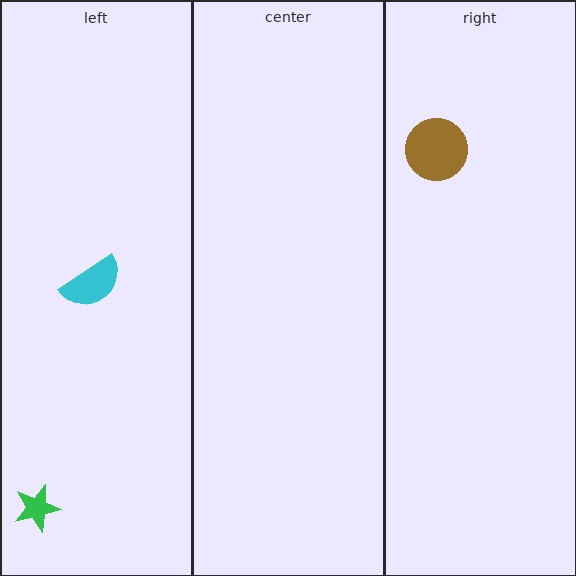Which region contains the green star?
The left region.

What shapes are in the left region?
The green star, the cyan semicircle.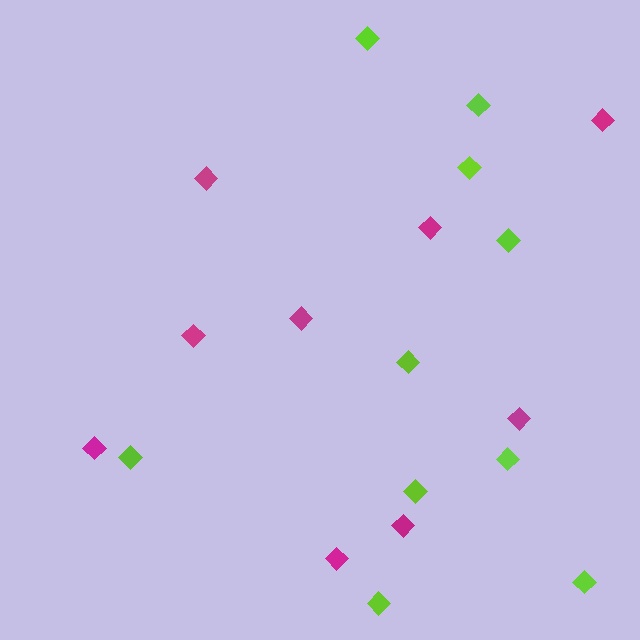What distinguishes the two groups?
There are 2 groups: one group of magenta diamonds (9) and one group of lime diamonds (10).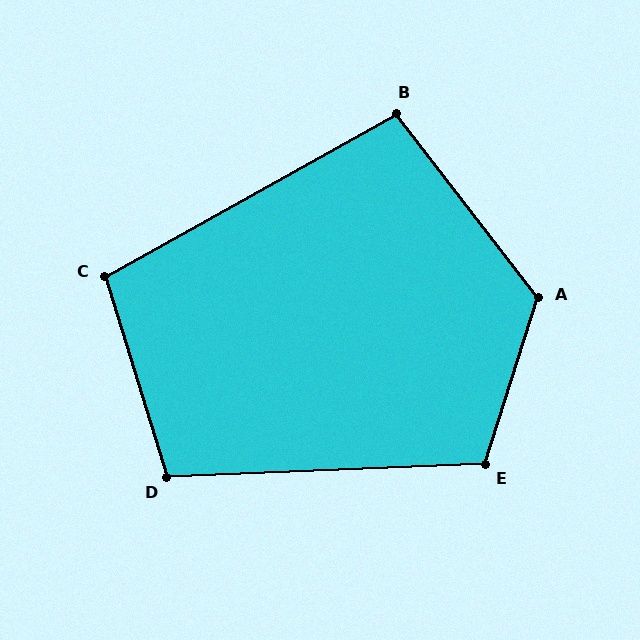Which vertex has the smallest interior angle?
B, at approximately 99 degrees.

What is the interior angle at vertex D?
Approximately 105 degrees (obtuse).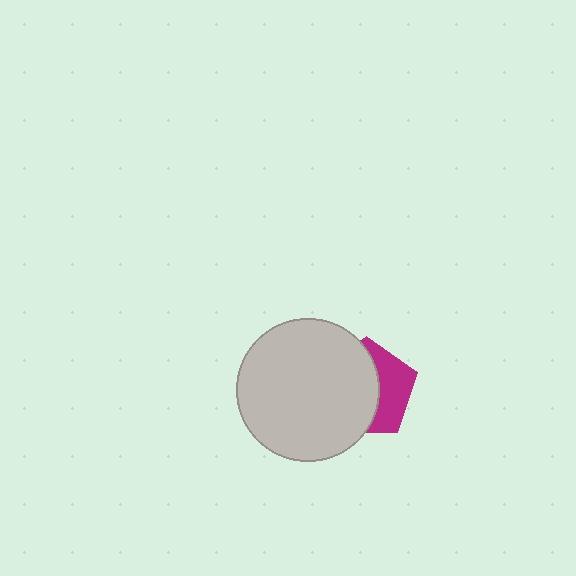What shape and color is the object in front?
The object in front is a light gray circle.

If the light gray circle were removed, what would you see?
You would see the complete magenta pentagon.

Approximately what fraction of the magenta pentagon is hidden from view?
Roughly 60% of the magenta pentagon is hidden behind the light gray circle.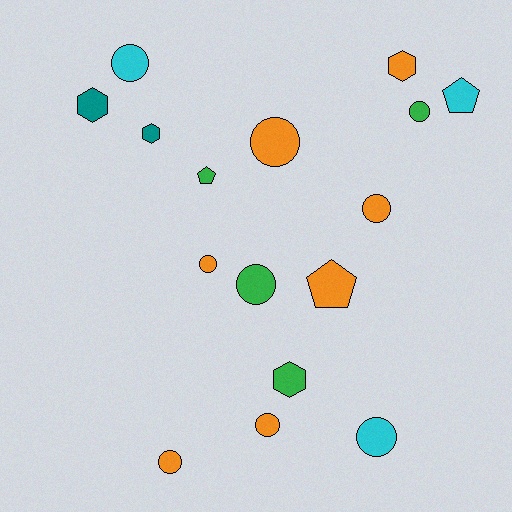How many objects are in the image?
There are 16 objects.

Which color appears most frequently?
Orange, with 7 objects.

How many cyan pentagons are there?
There is 1 cyan pentagon.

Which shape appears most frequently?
Circle, with 9 objects.